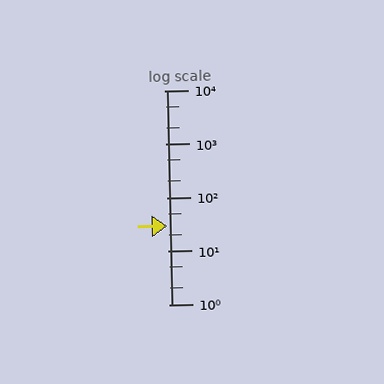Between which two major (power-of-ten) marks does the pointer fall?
The pointer is between 10 and 100.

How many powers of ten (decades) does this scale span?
The scale spans 4 decades, from 1 to 10000.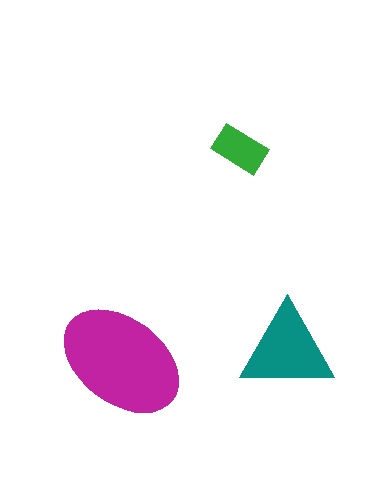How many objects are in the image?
There are 3 objects in the image.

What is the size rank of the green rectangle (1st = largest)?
3rd.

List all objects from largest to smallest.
The magenta ellipse, the teal triangle, the green rectangle.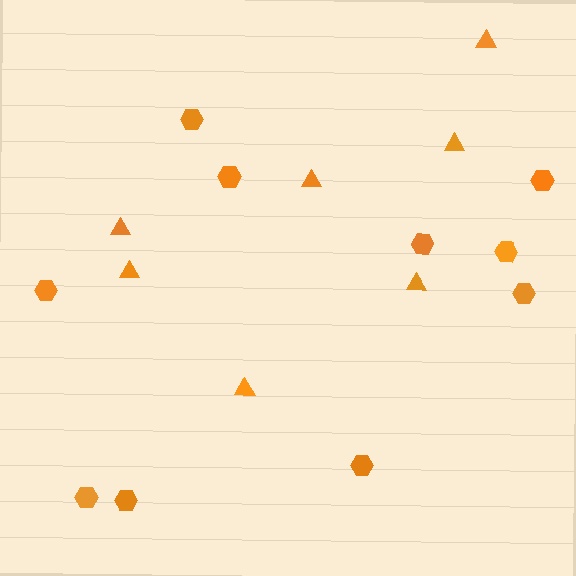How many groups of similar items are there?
There are 2 groups: one group of hexagons (10) and one group of triangles (7).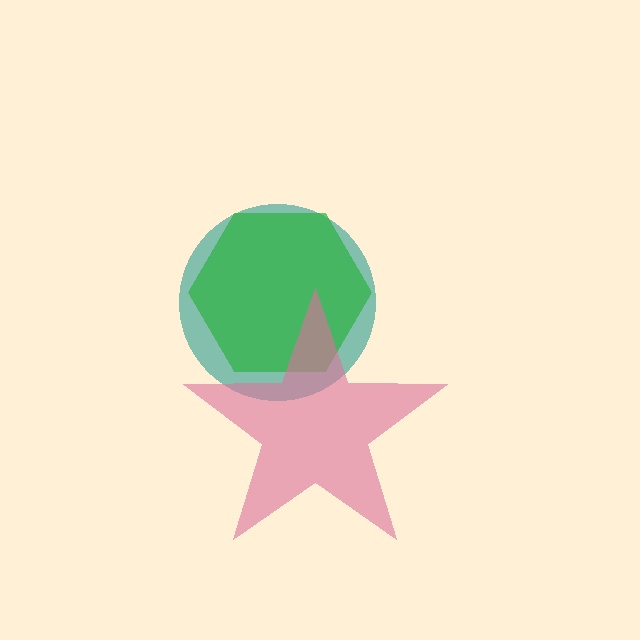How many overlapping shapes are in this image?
There are 3 overlapping shapes in the image.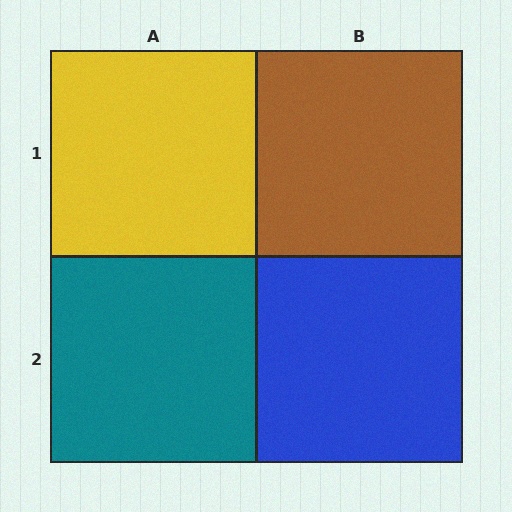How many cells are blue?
1 cell is blue.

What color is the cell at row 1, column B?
Brown.